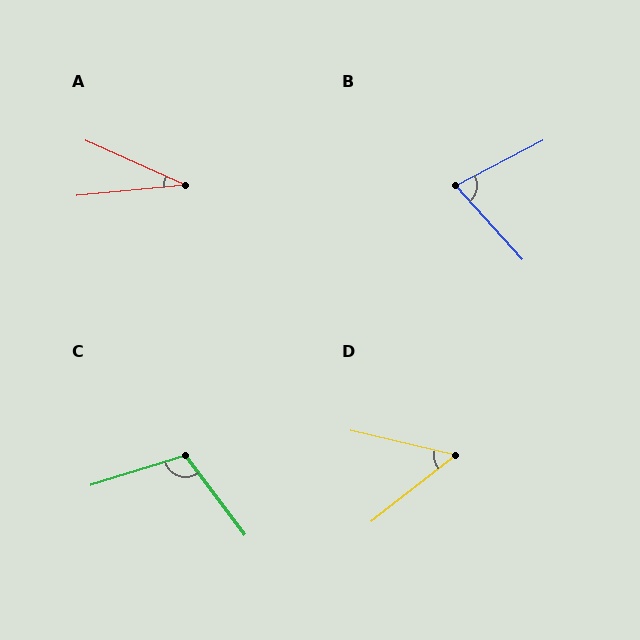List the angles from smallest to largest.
A (30°), D (51°), B (76°), C (109°).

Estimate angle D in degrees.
Approximately 51 degrees.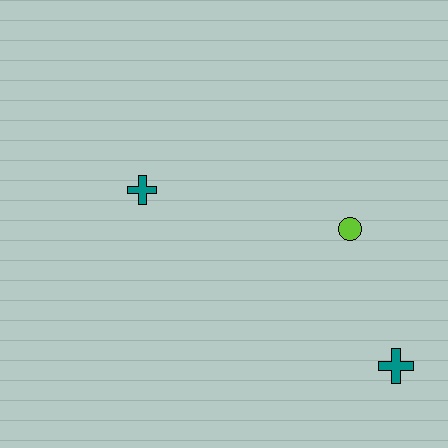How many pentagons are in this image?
There are no pentagons.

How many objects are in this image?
There are 3 objects.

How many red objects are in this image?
There are no red objects.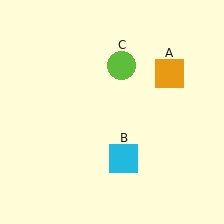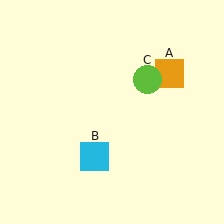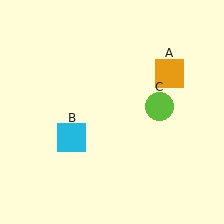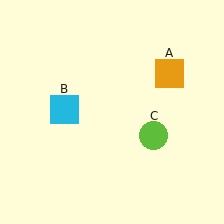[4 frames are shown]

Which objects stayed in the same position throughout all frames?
Orange square (object A) remained stationary.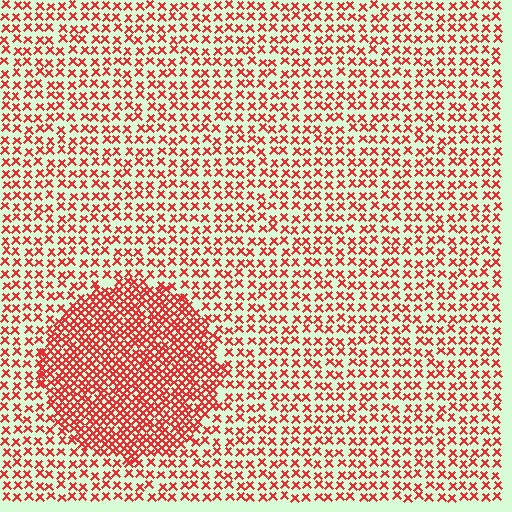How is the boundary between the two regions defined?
The boundary is defined by a change in element density (approximately 2.1x ratio). All elements are the same color, size, and shape.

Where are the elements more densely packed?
The elements are more densely packed inside the circle boundary.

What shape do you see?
I see a circle.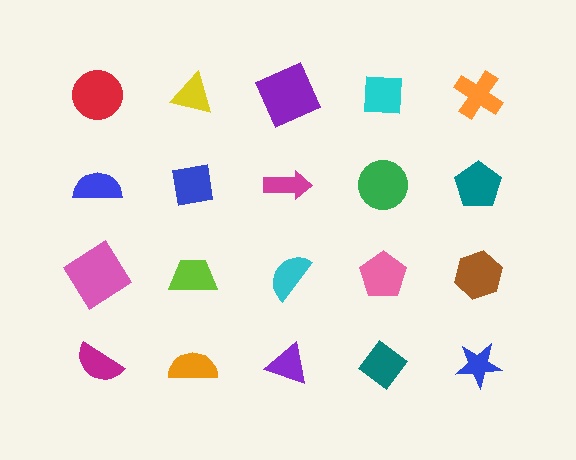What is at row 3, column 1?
A pink diamond.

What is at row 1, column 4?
A cyan square.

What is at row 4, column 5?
A blue star.